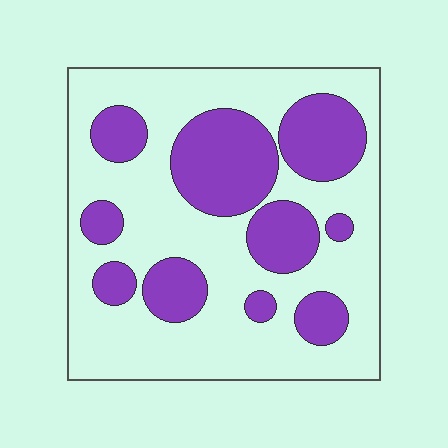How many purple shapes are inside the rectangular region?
10.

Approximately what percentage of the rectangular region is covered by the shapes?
Approximately 35%.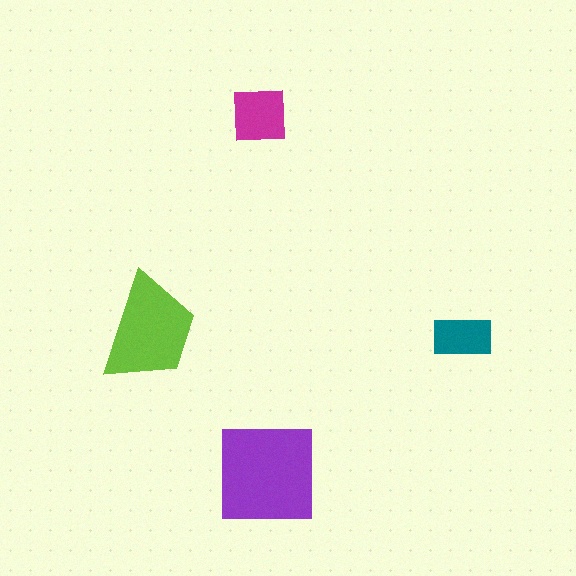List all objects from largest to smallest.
The purple square, the lime trapezoid, the magenta square, the teal rectangle.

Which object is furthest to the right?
The teal rectangle is rightmost.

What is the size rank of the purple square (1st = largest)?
1st.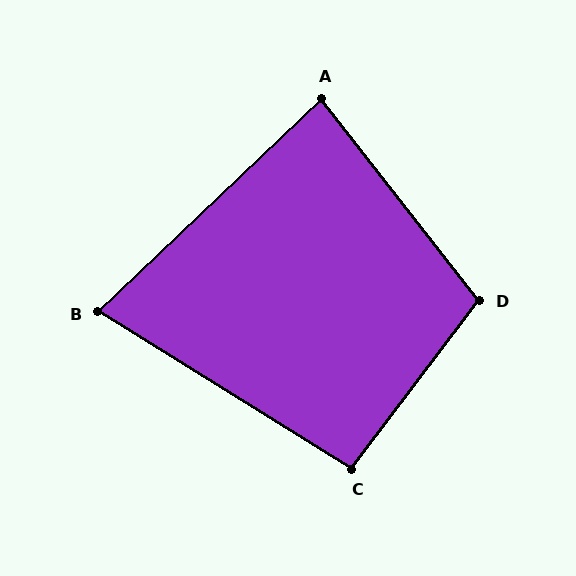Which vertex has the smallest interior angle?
B, at approximately 75 degrees.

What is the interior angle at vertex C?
Approximately 95 degrees (obtuse).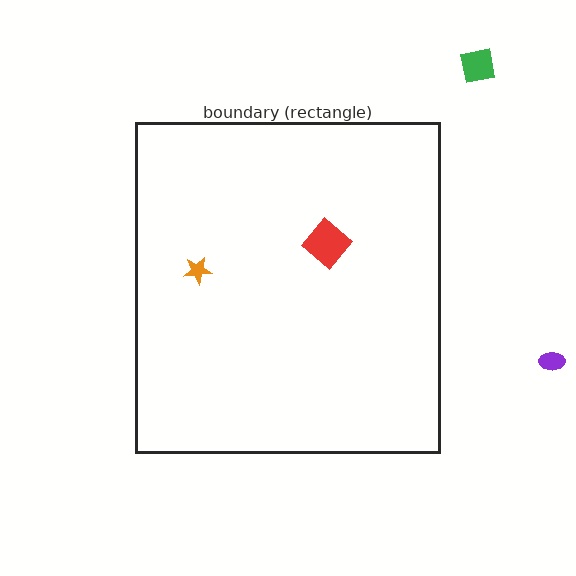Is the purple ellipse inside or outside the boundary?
Outside.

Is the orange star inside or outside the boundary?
Inside.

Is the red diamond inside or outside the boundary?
Inside.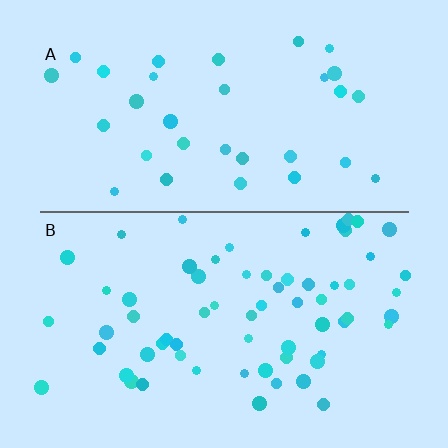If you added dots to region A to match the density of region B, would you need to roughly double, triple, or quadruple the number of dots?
Approximately double.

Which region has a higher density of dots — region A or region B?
B (the bottom).